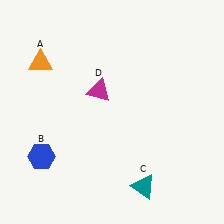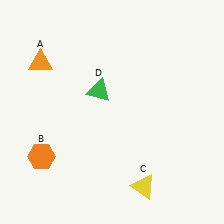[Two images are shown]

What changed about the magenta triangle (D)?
In Image 1, D is magenta. In Image 2, it changed to green.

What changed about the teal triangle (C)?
In Image 1, C is teal. In Image 2, it changed to yellow.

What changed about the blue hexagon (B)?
In Image 1, B is blue. In Image 2, it changed to orange.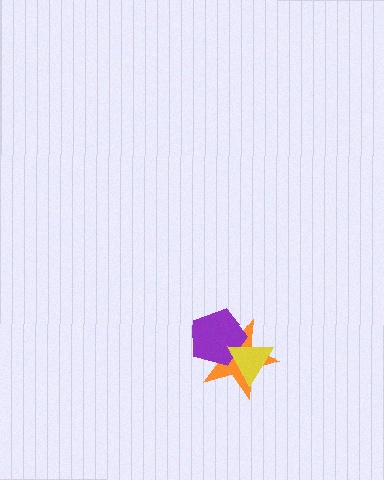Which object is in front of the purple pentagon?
The yellow triangle is in front of the purple pentagon.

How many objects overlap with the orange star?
2 objects overlap with the orange star.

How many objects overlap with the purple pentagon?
2 objects overlap with the purple pentagon.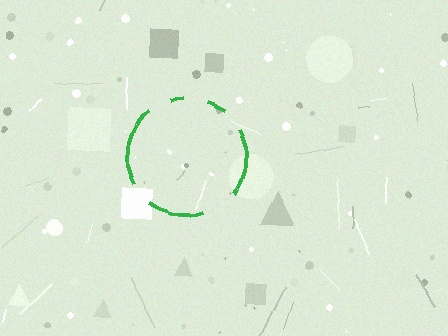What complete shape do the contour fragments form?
The contour fragments form a circle.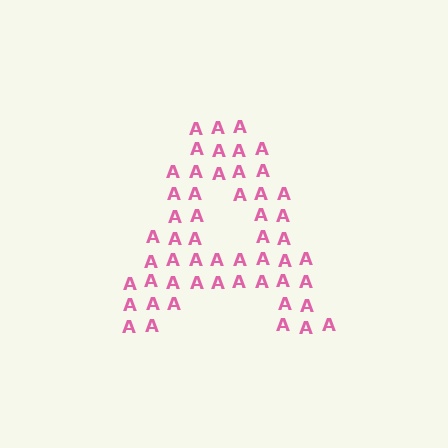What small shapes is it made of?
It is made of small letter A's.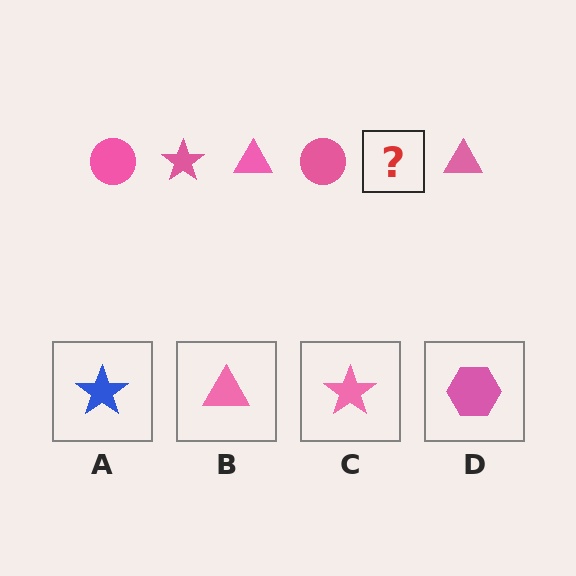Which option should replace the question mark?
Option C.